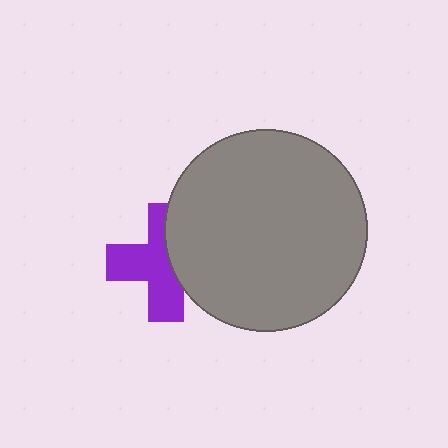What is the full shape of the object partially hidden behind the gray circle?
The partially hidden object is a purple cross.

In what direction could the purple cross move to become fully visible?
The purple cross could move left. That would shift it out from behind the gray circle entirely.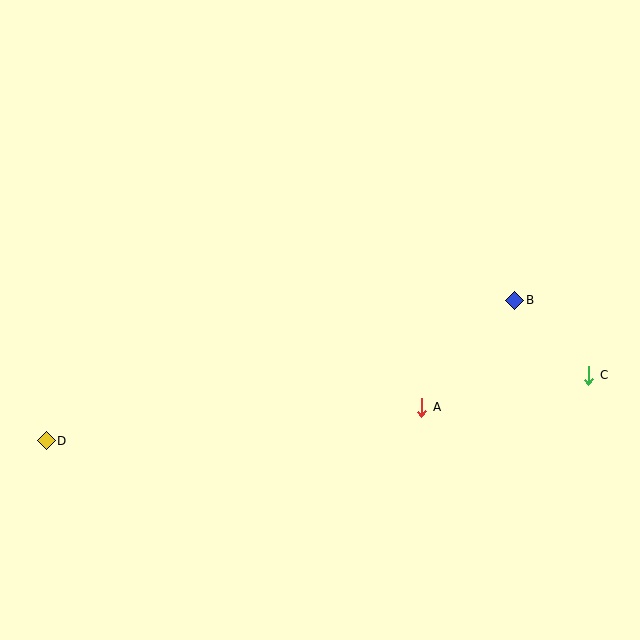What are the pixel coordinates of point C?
Point C is at (589, 375).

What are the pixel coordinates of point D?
Point D is at (46, 441).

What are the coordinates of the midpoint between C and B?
The midpoint between C and B is at (552, 338).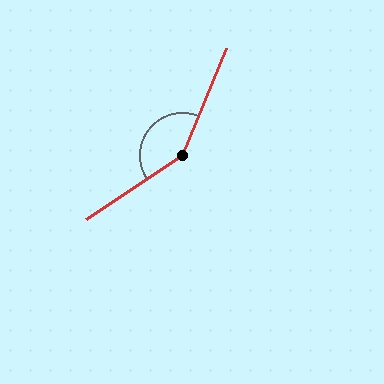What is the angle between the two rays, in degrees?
Approximately 147 degrees.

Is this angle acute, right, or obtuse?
It is obtuse.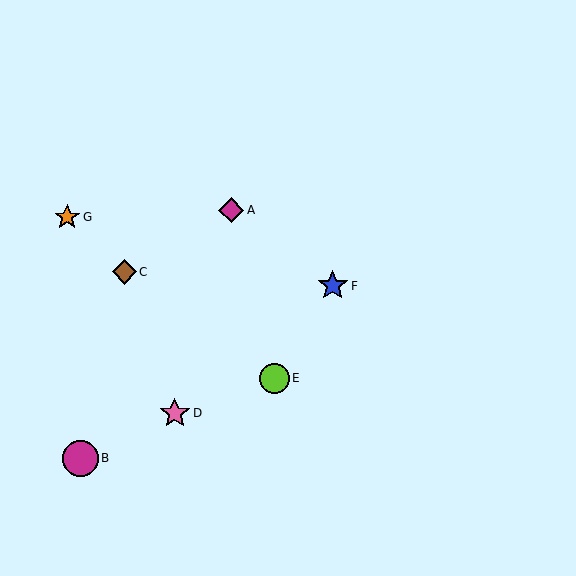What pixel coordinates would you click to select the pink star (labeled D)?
Click at (175, 413) to select the pink star D.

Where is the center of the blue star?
The center of the blue star is at (333, 286).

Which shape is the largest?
The magenta circle (labeled B) is the largest.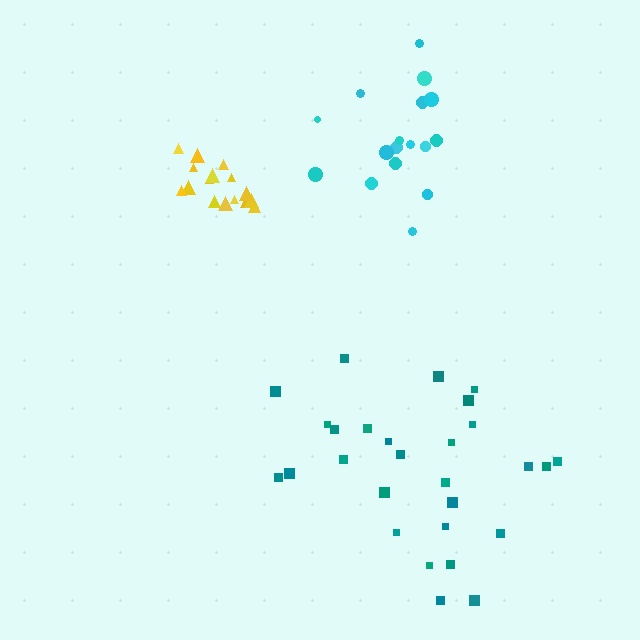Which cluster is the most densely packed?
Yellow.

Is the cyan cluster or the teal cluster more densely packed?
Cyan.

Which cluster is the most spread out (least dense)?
Teal.